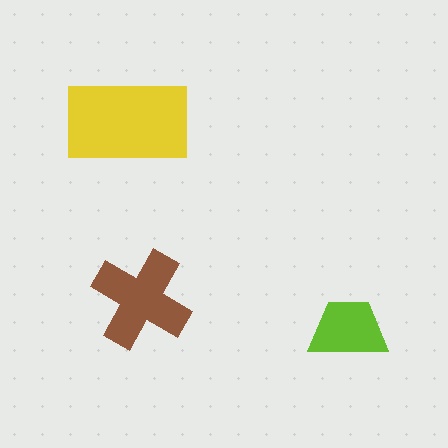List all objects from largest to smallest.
The yellow rectangle, the brown cross, the lime trapezoid.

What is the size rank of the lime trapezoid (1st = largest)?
3rd.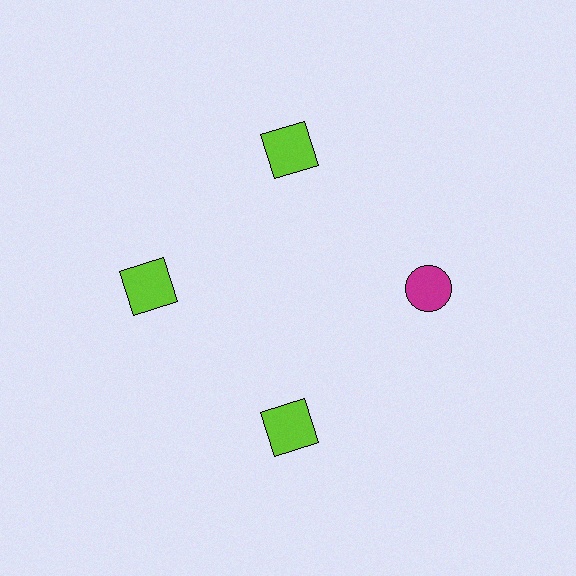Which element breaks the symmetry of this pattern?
The magenta circle at roughly the 3 o'clock position breaks the symmetry. All other shapes are lime squares.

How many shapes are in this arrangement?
There are 4 shapes arranged in a ring pattern.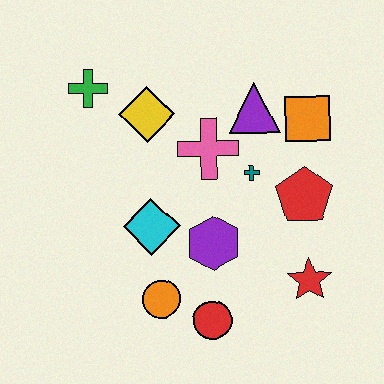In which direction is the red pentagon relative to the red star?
The red pentagon is above the red star.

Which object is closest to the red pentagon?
The teal cross is closest to the red pentagon.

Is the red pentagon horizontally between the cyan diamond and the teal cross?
No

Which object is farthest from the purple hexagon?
The green cross is farthest from the purple hexagon.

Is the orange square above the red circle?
Yes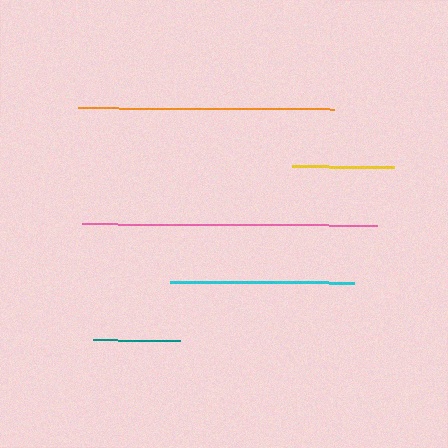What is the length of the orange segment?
The orange segment is approximately 256 pixels long.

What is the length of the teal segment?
The teal segment is approximately 88 pixels long.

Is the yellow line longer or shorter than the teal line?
The yellow line is longer than the teal line.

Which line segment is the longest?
The pink line is the longest at approximately 295 pixels.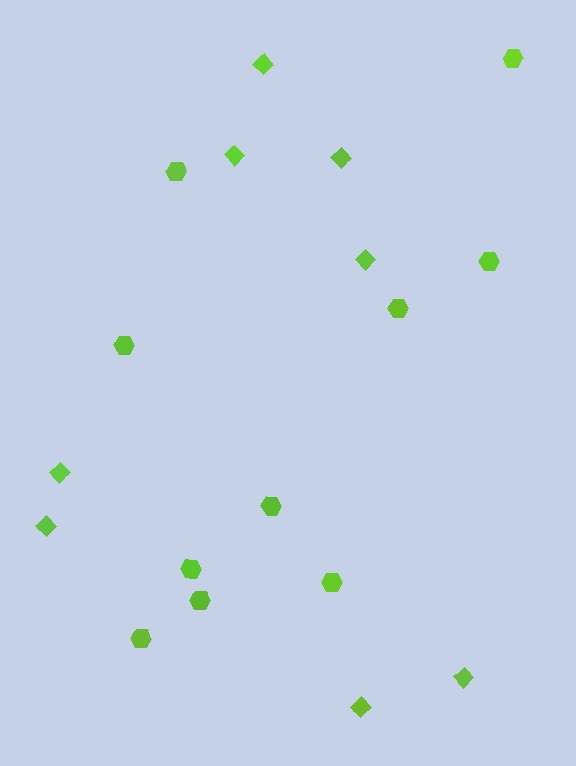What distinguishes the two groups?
There are 2 groups: one group of diamonds (8) and one group of hexagons (10).